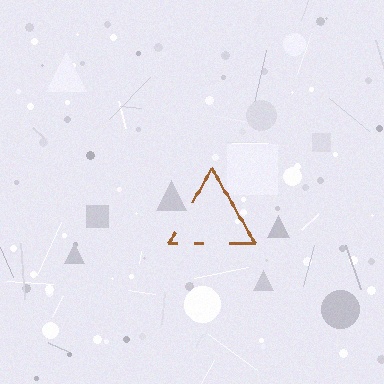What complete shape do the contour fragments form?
The contour fragments form a triangle.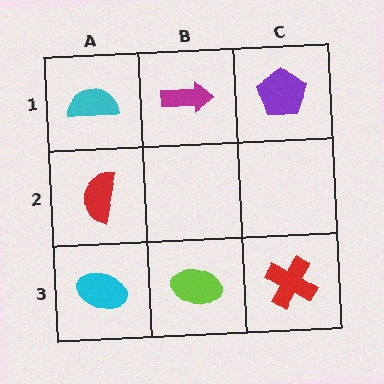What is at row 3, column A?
A cyan ellipse.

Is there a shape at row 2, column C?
No, that cell is empty.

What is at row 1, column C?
A purple pentagon.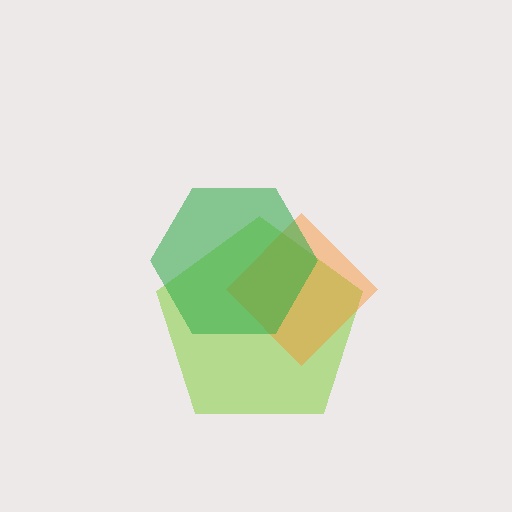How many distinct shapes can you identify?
There are 3 distinct shapes: a lime pentagon, an orange diamond, a green hexagon.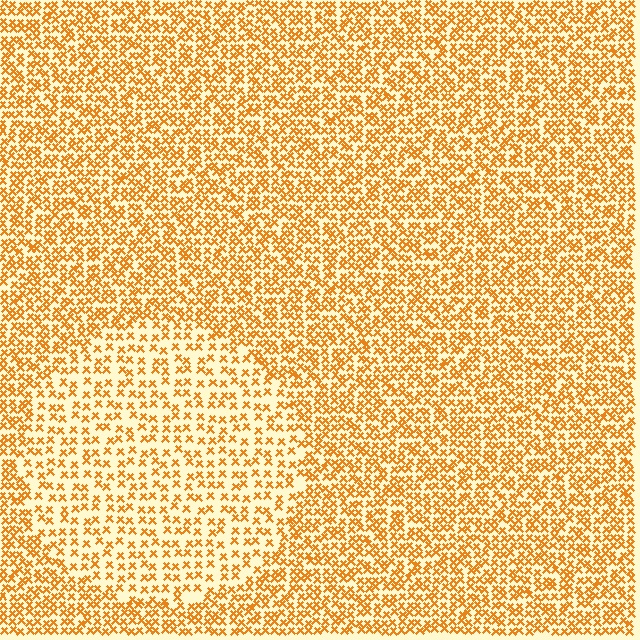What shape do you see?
I see a circle.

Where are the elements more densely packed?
The elements are more densely packed outside the circle boundary.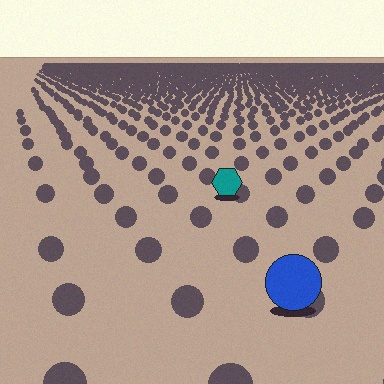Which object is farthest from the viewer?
The teal hexagon is farthest from the viewer. It appears smaller and the ground texture around it is denser.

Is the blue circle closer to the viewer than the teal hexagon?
Yes. The blue circle is closer — you can tell from the texture gradient: the ground texture is coarser near it.